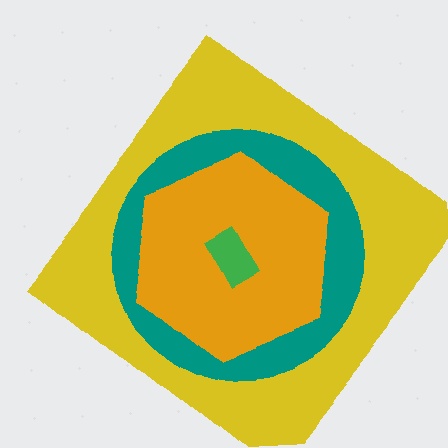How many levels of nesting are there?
4.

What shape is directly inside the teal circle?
The orange hexagon.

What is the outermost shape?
The yellow diamond.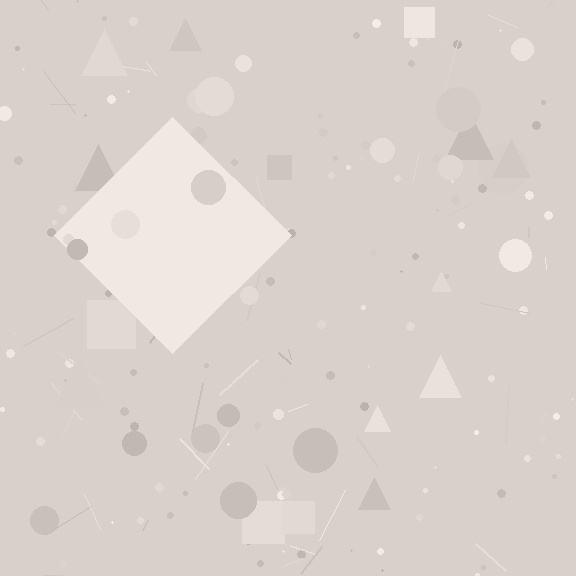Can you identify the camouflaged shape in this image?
The camouflaged shape is a diamond.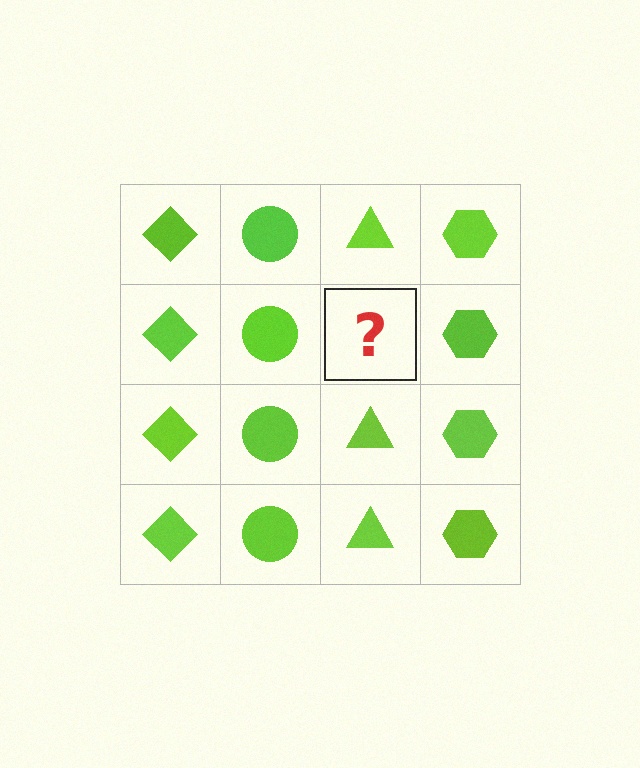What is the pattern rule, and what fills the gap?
The rule is that each column has a consistent shape. The gap should be filled with a lime triangle.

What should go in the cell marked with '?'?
The missing cell should contain a lime triangle.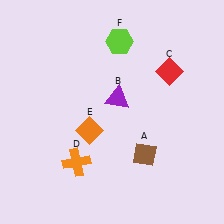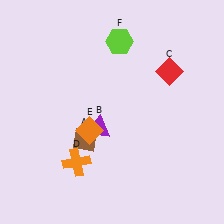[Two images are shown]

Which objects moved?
The objects that moved are: the brown diamond (A), the purple triangle (B).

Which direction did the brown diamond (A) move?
The brown diamond (A) moved left.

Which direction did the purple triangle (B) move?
The purple triangle (B) moved down.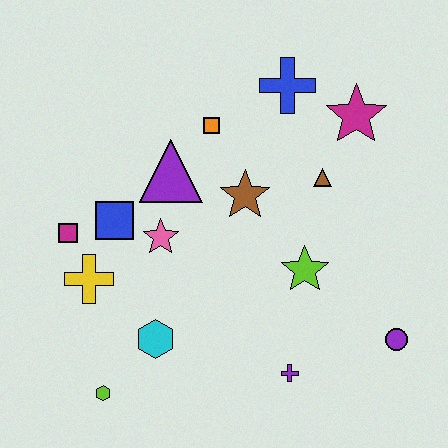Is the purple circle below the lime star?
Yes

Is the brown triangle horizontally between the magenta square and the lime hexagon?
No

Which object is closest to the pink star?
The blue square is closest to the pink star.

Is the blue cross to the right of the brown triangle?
No